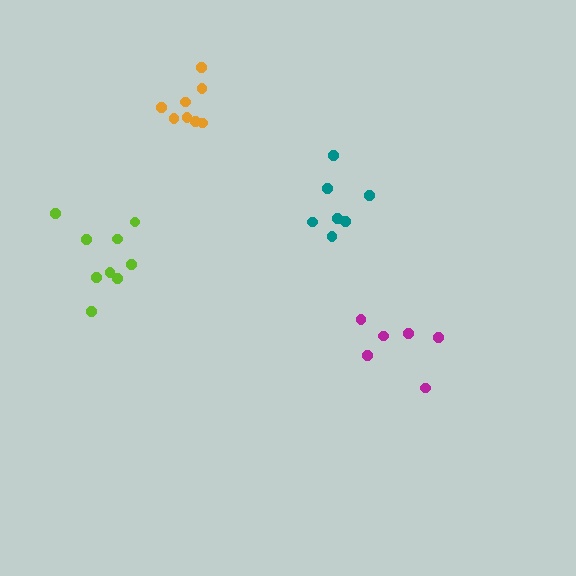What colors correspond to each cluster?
The clusters are colored: teal, orange, magenta, lime.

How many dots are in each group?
Group 1: 7 dots, Group 2: 8 dots, Group 3: 6 dots, Group 4: 9 dots (30 total).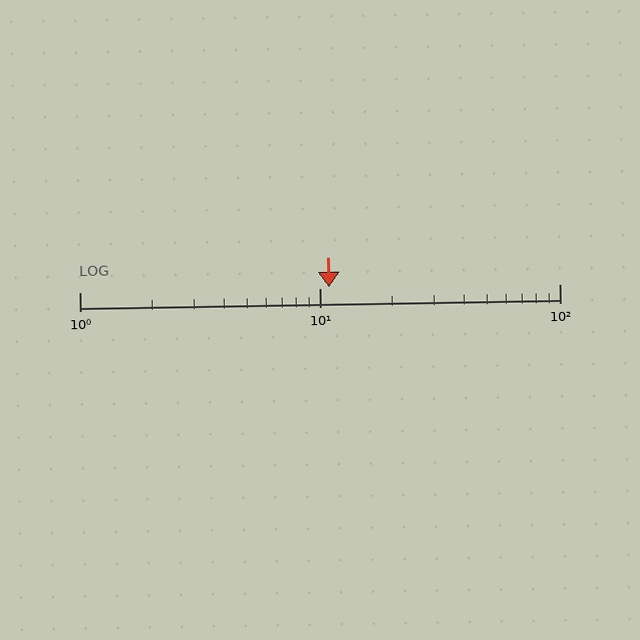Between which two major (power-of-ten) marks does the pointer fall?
The pointer is between 10 and 100.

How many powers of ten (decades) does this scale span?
The scale spans 2 decades, from 1 to 100.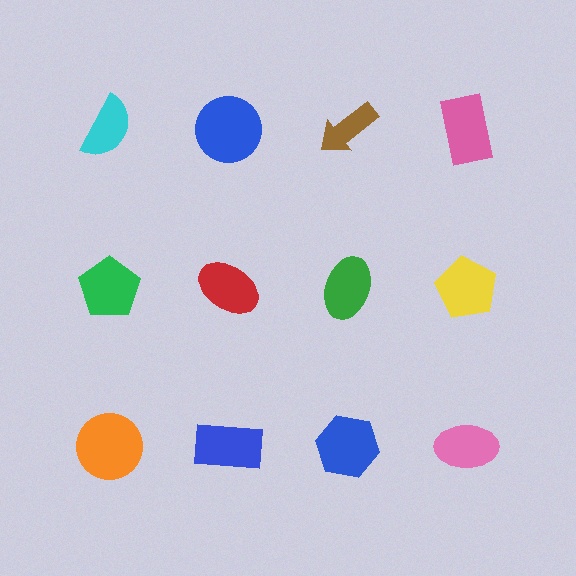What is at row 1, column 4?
A pink rectangle.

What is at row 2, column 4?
A yellow pentagon.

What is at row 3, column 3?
A blue hexagon.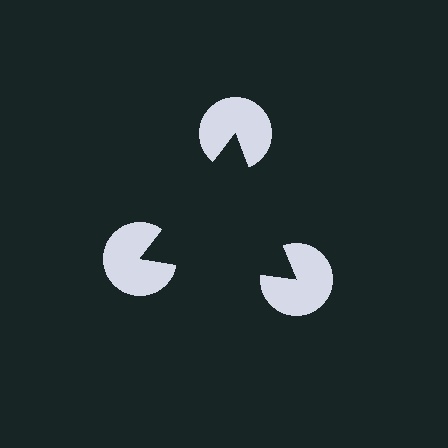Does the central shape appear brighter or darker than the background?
It typically appears slightly darker than the background, even though no actual brightness change is drawn.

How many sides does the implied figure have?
3 sides.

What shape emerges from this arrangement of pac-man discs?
An illusory triangle — its edges are inferred from the aligned wedge cuts in the pac-man discs, not physically drawn.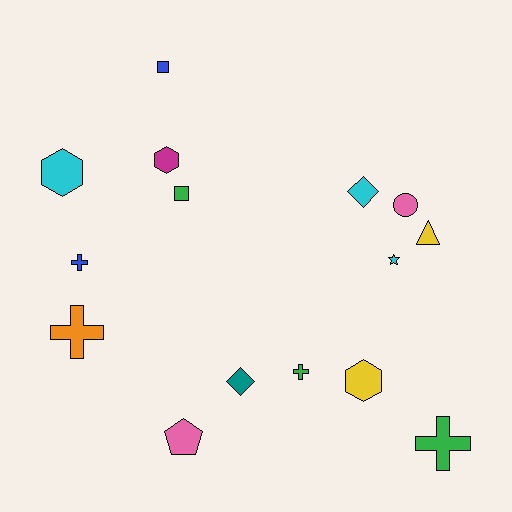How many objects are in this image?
There are 15 objects.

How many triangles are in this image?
There is 1 triangle.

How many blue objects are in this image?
There are 2 blue objects.